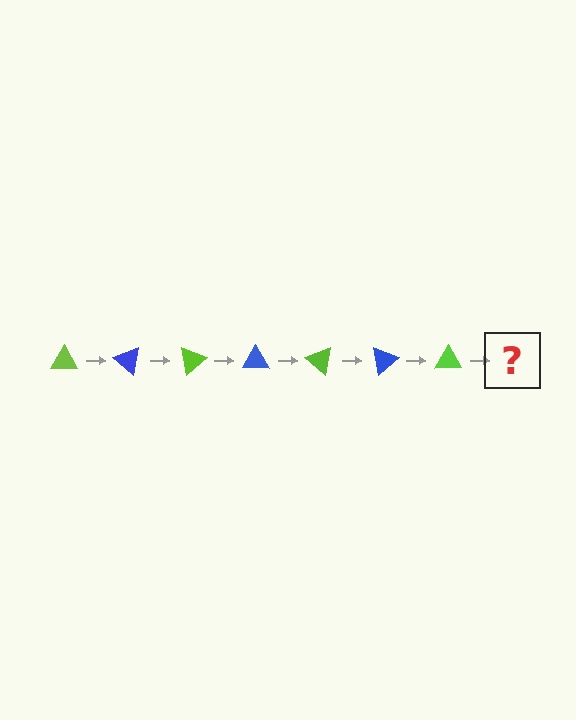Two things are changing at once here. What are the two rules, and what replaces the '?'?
The two rules are that it rotates 40 degrees each step and the color cycles through lime and blue. The '?' should be a blue triangle, rotated 280 degrees from the start.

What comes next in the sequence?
The next element should be a blue triangle, rotated 280 degrees from the start.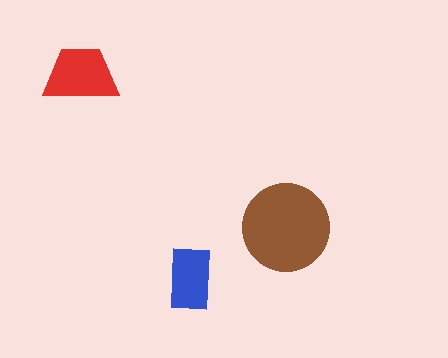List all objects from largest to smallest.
The brown circle, the red trapezoid, the blue rectangle.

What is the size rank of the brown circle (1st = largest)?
1st.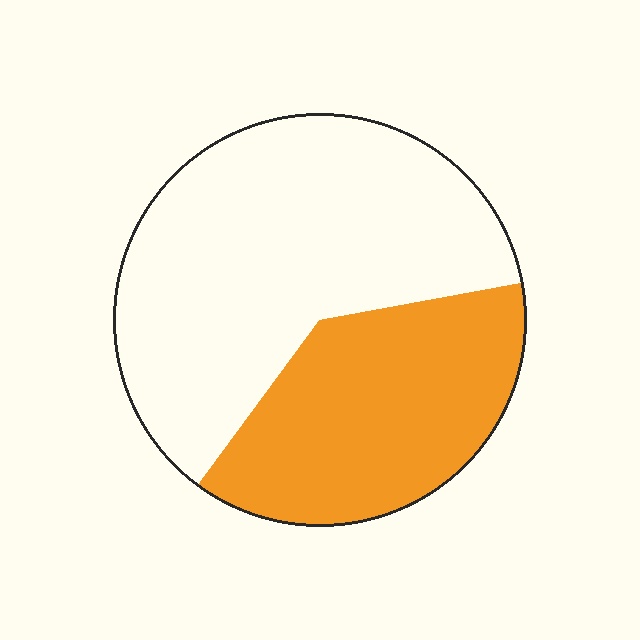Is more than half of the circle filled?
No.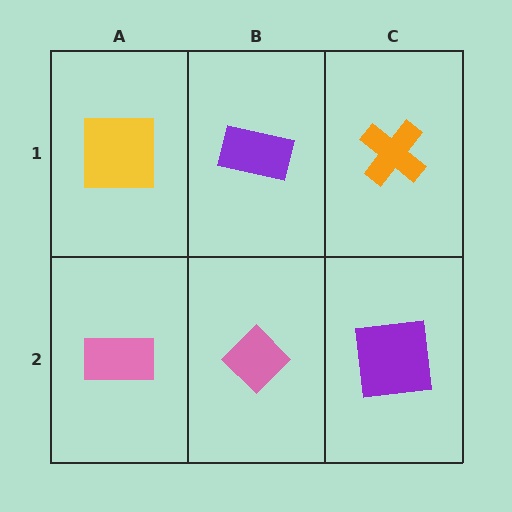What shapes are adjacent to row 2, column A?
A yellow square (row 1, column A), a pink diamond (row 2, column B).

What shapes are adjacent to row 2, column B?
A purple rectangle (row 1, column B), a pink rectangle (row 2, column A), a purple square (row 2, column C).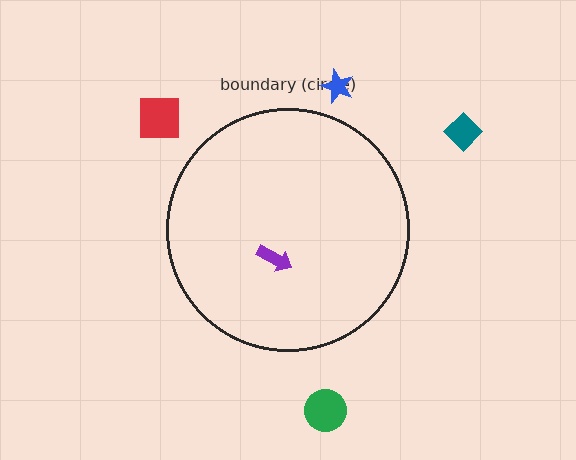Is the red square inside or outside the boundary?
Outside.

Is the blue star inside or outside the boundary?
Outside.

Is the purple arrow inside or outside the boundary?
Inside.